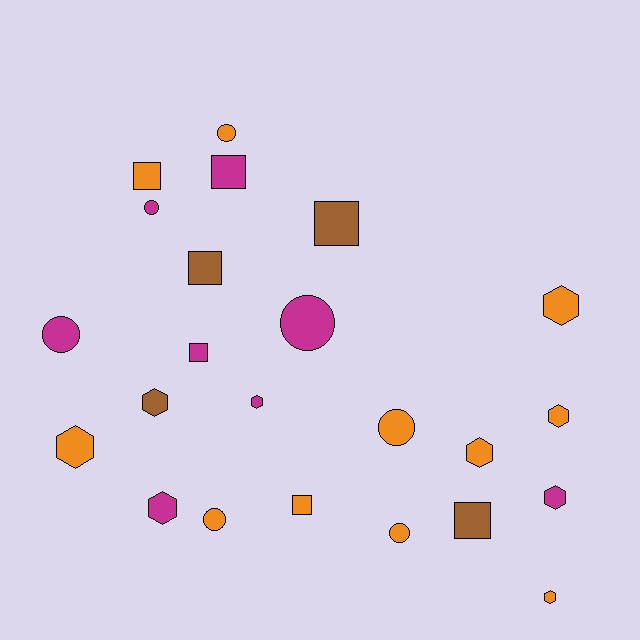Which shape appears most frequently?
Hexagon, with 9 objects.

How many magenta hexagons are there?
There are 3 magenta hexagons.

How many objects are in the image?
There are 23 objects.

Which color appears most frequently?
Orange, with 11 objects.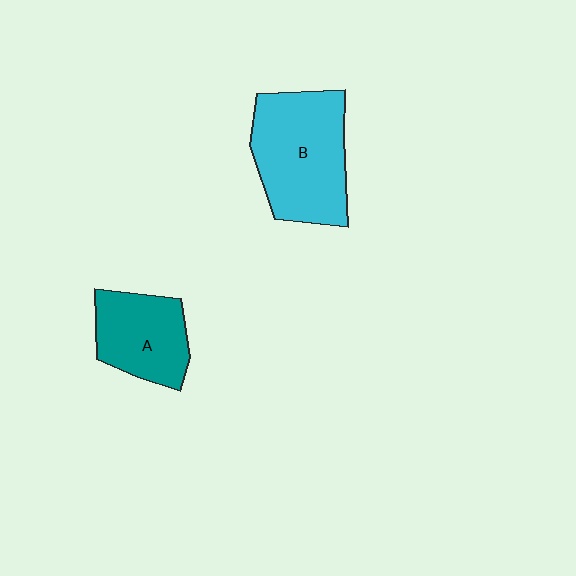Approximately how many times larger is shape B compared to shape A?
Approximately 1.5 times.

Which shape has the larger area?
Shape B (cyan).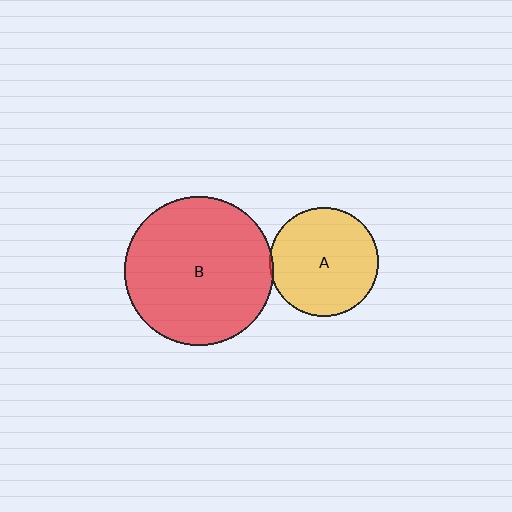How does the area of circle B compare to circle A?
Approximately 1.9 times.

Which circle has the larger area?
Circle B (red).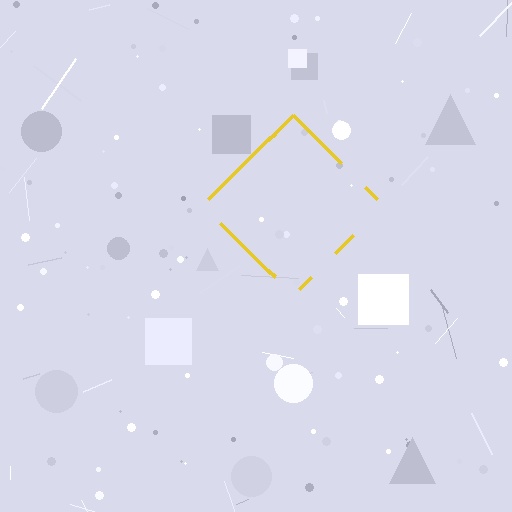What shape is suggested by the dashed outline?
The dashed outline suggests a diamond.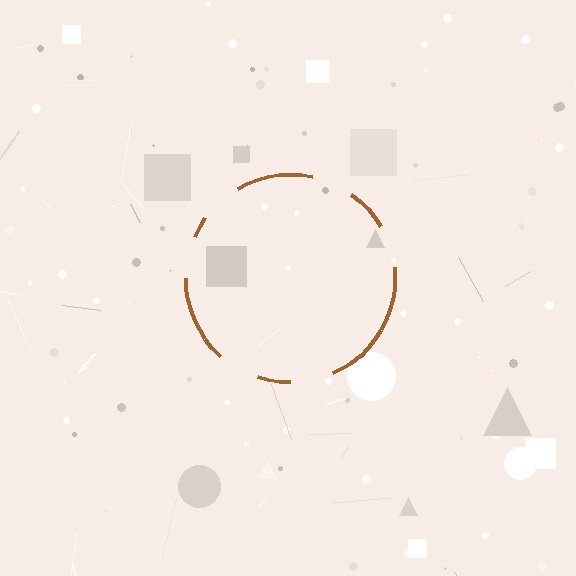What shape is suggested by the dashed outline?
The dashed outline suggests a circle.